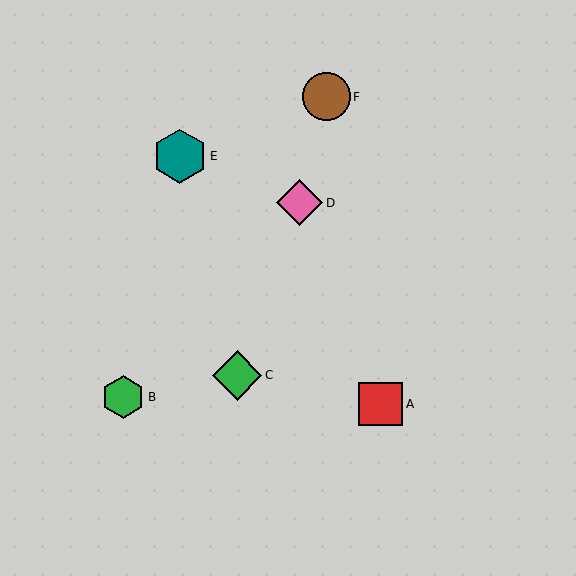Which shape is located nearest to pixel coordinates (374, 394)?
The red square (labeled A) at (381, 404) is nearest to that location.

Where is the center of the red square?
The center of the red square is at (381, 404).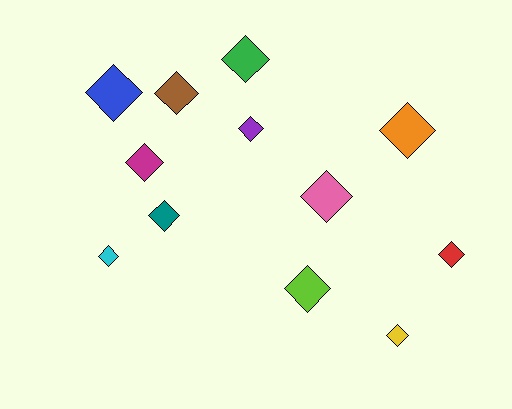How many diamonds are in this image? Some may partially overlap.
There are 12 diamonds.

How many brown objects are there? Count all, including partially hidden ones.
There is 1 brown object.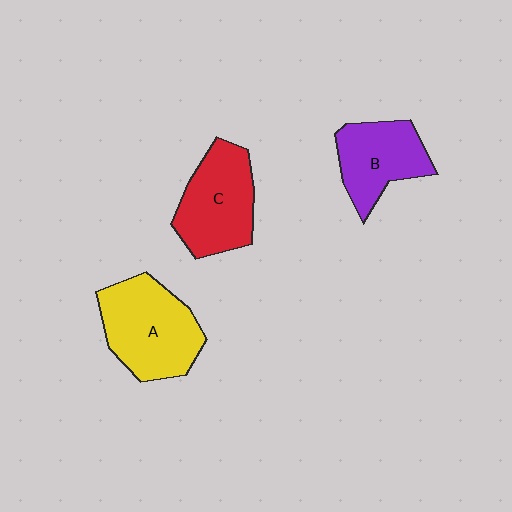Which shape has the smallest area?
Shape B (purple).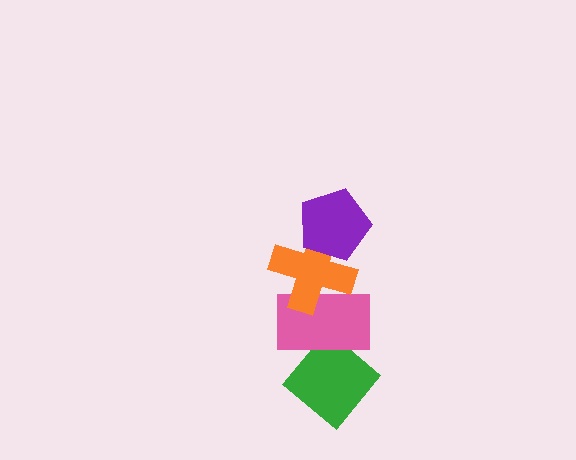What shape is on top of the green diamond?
The pink rectangle is on top of the green diamond.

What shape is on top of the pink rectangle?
The orange cross is on top of the pink rectangle.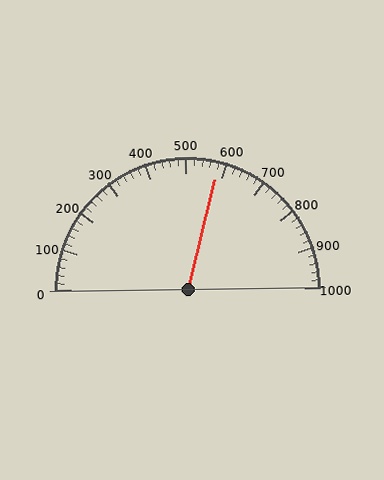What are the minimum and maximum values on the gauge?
The gauge ranges from 0 to 1000.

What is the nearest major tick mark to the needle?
The nearest major tick mark is 600.